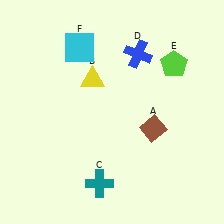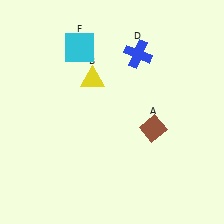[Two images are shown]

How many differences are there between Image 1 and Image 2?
There are 2 differences between the two images.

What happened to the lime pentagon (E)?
The lime pentagon (E) was removed in Image 2. It was in the top-right area of Image 1.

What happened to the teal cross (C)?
The teal cross (C) was removed in Image 2. It was in the bottom-left area of Image 1.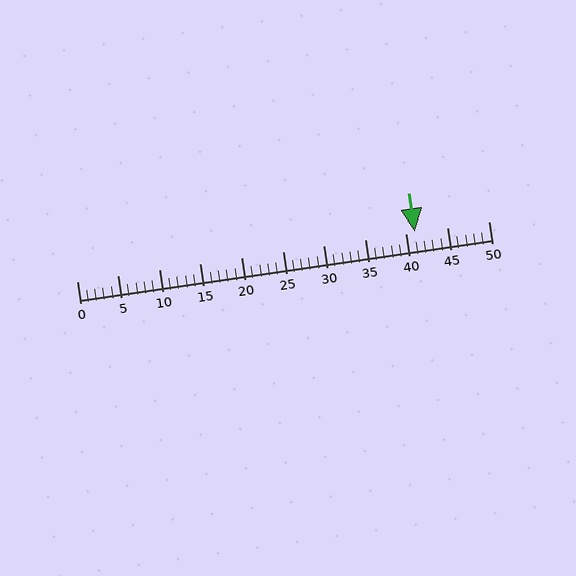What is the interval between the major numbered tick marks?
The major tick marks are spaced 5 units apart.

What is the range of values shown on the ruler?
The ruler shows values from 0 to 50.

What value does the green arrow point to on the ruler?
The green arrow points to approximately 41.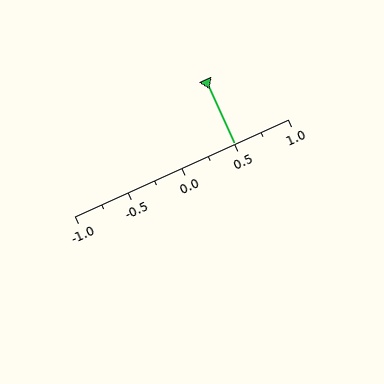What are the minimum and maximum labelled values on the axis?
The axis runs from -1.0 to 1.0.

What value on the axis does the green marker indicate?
The marker indicates approximately 0.5.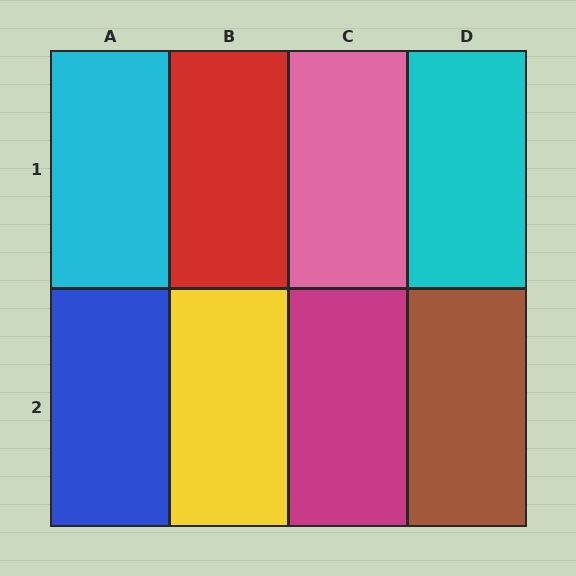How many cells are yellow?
1 cell is yellow.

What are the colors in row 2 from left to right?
Blue, yellow, magenta, brown.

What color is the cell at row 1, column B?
Red.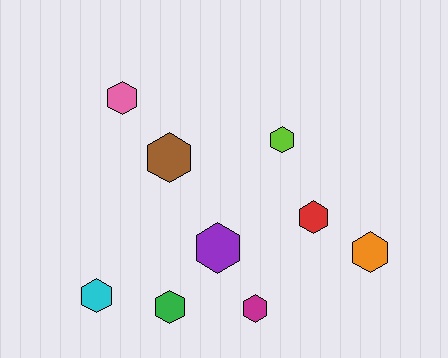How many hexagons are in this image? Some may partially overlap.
There are 9 hexagons.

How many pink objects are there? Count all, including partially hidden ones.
There is 1 pink object.